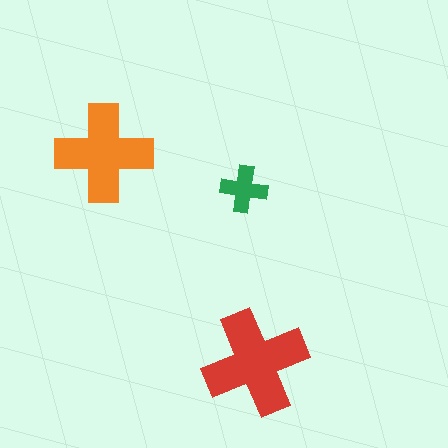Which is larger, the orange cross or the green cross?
The orange one.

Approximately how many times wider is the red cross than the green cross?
About 2 times wider.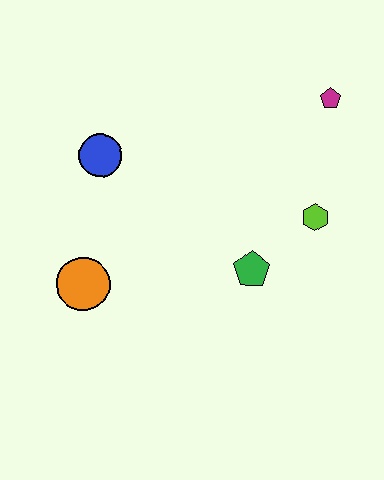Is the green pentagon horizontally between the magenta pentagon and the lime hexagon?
No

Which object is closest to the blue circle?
The orange circle is closest to the blue circle.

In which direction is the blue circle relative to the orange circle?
The blue circle is above the orange circle.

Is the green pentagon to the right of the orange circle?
Yes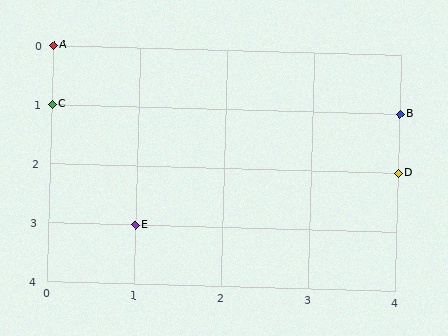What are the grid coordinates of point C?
Point C is at grid coordinates (0, 1).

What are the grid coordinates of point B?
Point B is at grid coordinates (4, 1).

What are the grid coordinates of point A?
Point A is at grid coordinates (0, 0).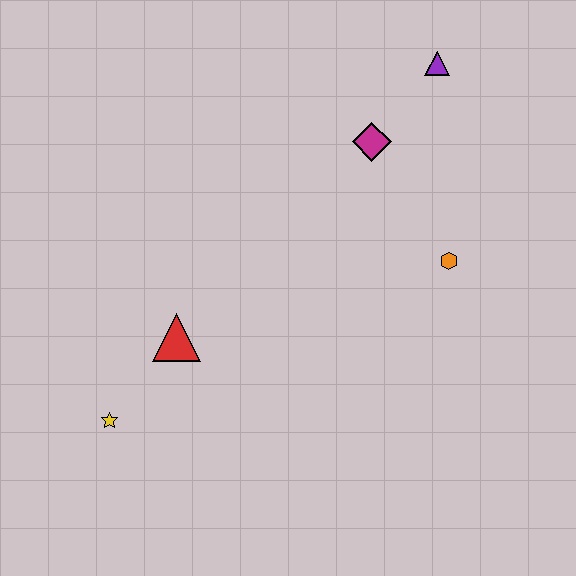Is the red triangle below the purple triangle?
Yes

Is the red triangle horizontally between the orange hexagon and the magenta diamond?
No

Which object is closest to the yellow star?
The red triangle is closest to the yellow star.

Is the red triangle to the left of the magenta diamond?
Yes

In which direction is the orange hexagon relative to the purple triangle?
The orange hexagon is below the purple triangle.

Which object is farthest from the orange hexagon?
The yellow star is farthest from the orange hexagon.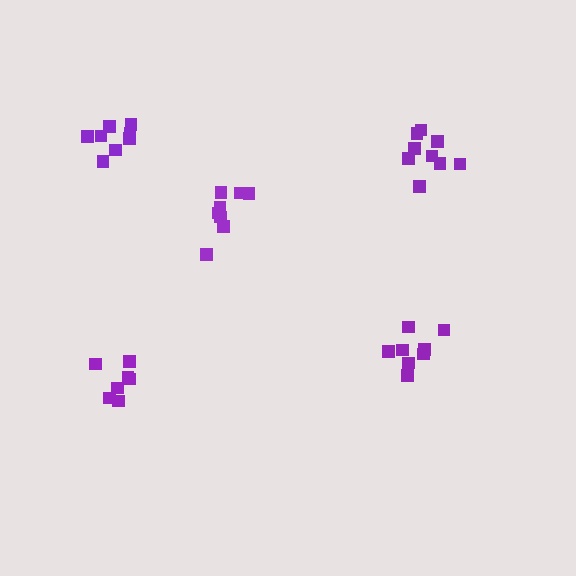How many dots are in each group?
Group 1: 7 dots, Group 2: 9 dots, Group 3: 8 dots, Group 4: 8 dots, Group 5: 8 dots (40 total).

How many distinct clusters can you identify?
There are 5 distinct clusters.